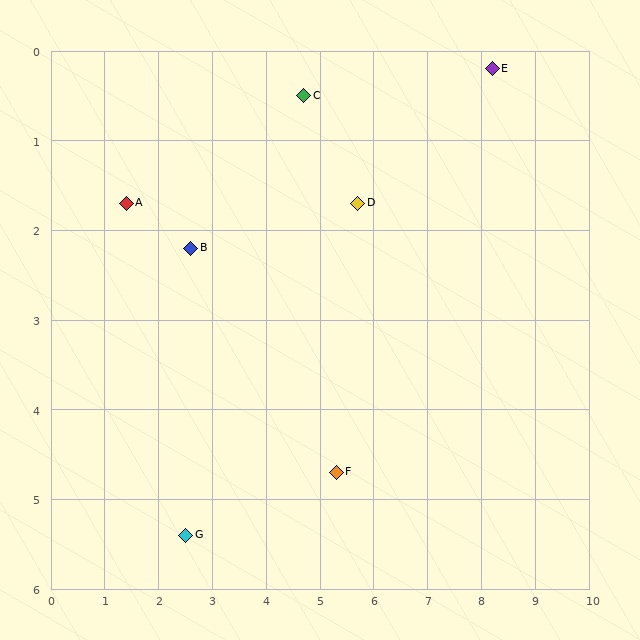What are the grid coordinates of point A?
Point A is at approximately (1.4, 1.7).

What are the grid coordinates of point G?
Point G is at approximately (2.5, 5.4).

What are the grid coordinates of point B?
Point B is at approximately (2.6, 2.2).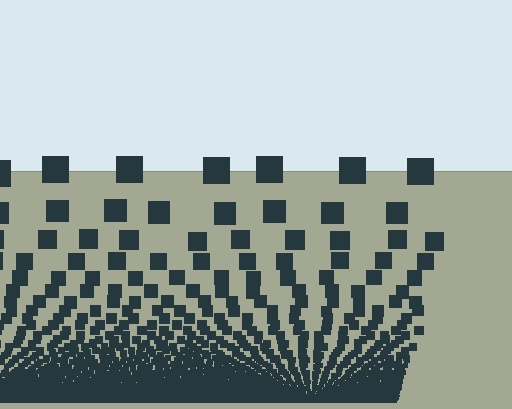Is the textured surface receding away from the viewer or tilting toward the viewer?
The surface appears to tilt toward the viewer. Texture elements get larger and sparser toward the top.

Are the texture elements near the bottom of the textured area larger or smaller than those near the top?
Smaller. The gradient is inverted — elements near the bottom are smaller and denser.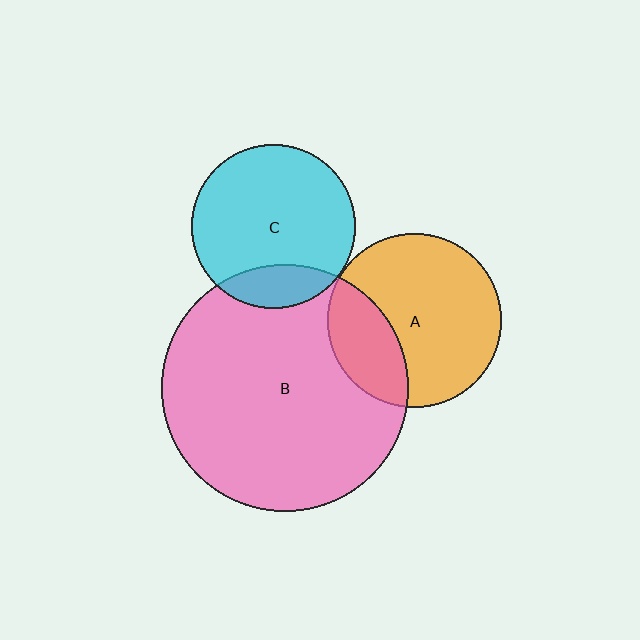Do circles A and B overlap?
Yes.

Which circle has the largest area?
Circle B (pink).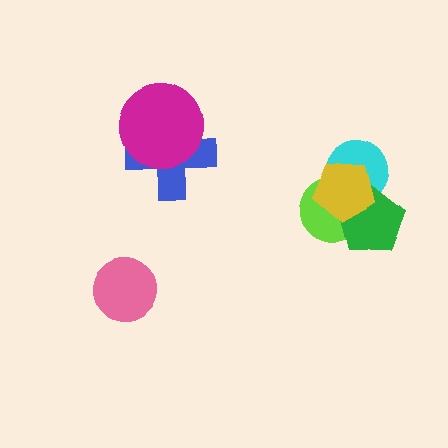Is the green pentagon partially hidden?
Yes, it is partially covered by another shape.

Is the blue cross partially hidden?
Yes, it is partially covered by another shape.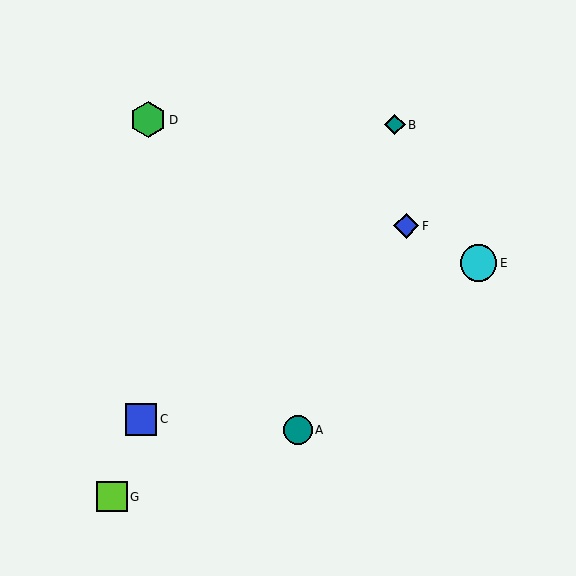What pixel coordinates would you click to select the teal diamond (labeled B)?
Click at (395, 125) to select the teal diamond B.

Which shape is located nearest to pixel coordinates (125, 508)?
The lime square (labeled G) at (112, 497) is nearest to that location.